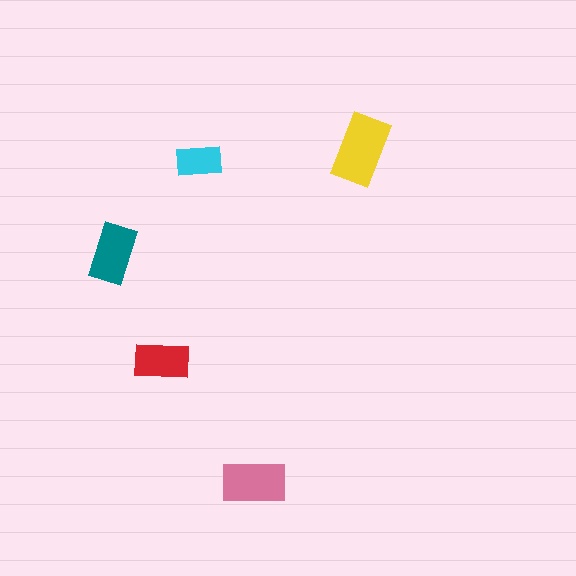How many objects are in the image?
There are 5 objects in the image.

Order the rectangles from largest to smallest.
the yellow one, the pink one, the teal one, the red one, the cyan one.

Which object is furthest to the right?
The yellow rectangle is rightmost.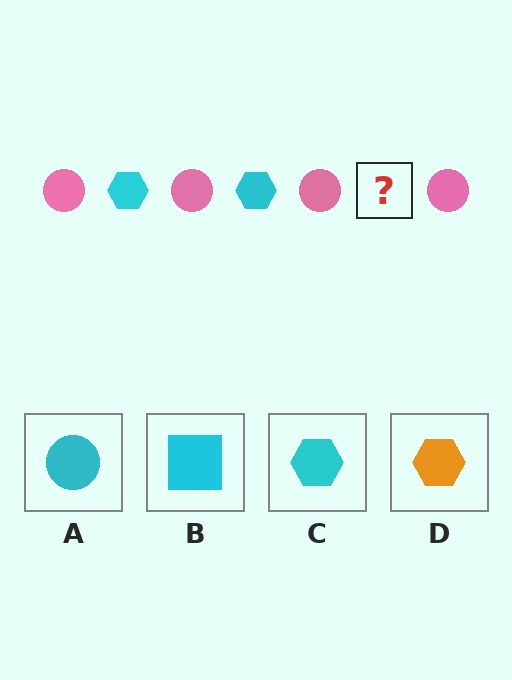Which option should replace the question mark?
Option C.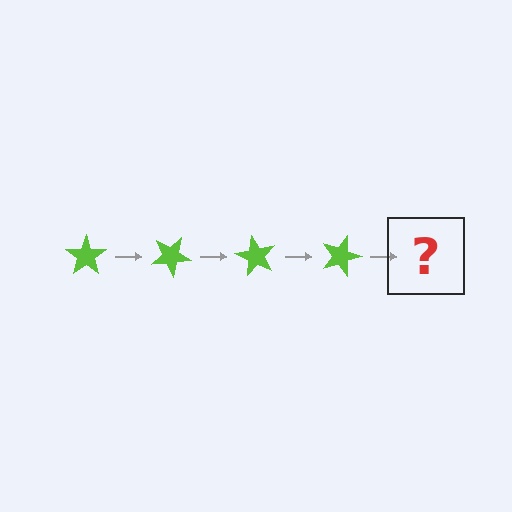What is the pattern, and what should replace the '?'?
The pattern is that the star rotates 30 degrees each step. The '?' should be a lime star rotated 120 degrees.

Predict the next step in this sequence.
The next step is a lime star rotated 120 degrees.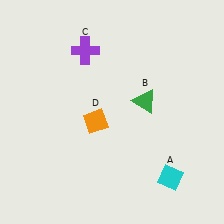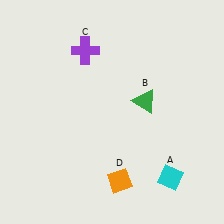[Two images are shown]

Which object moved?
The orange diamond (D) moved down.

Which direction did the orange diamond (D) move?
The orange diamond (D) moved down.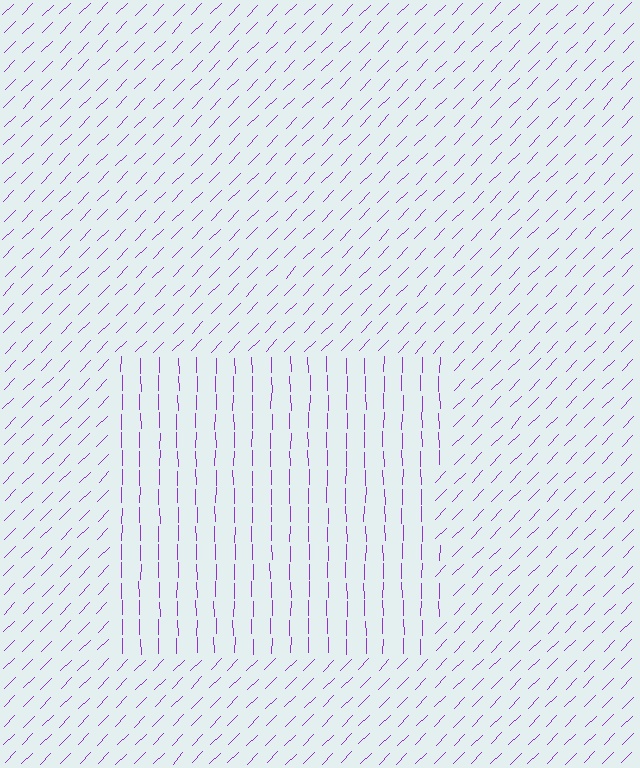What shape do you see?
I see a rectangle.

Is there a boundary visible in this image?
Yes, there is a texture boundary formed by a change in line orientation.